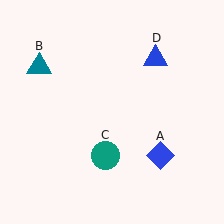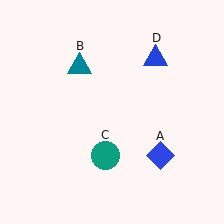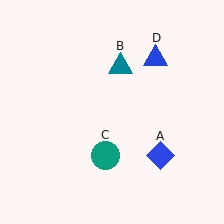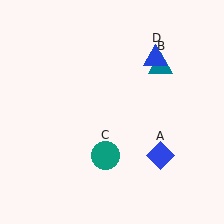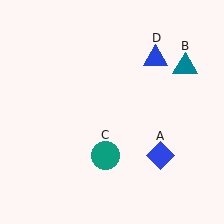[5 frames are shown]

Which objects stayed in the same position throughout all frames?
Blue diamond (object A) and teal circle (object C) and blue triangle (object D) remained stationary.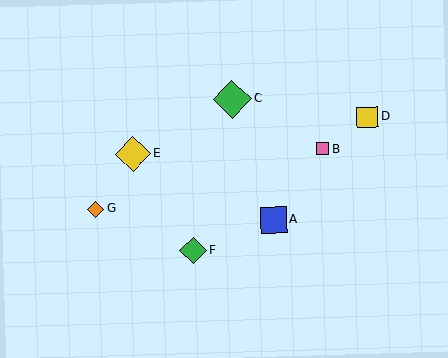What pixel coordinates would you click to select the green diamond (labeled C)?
Click at (232, 99) to select the green diamond C.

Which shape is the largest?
The green diamond (labeled C) is the largest.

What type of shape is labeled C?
Shape C is a green diamond.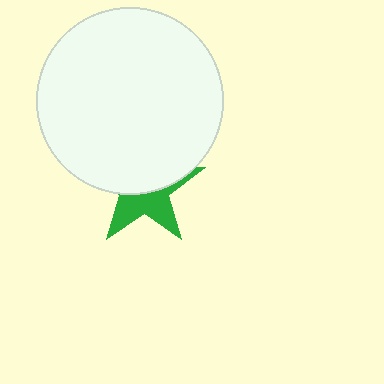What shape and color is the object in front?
The object in front is a white circle.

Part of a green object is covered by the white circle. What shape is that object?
It is a star.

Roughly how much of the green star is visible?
A small part of it is visible (roughly 44%).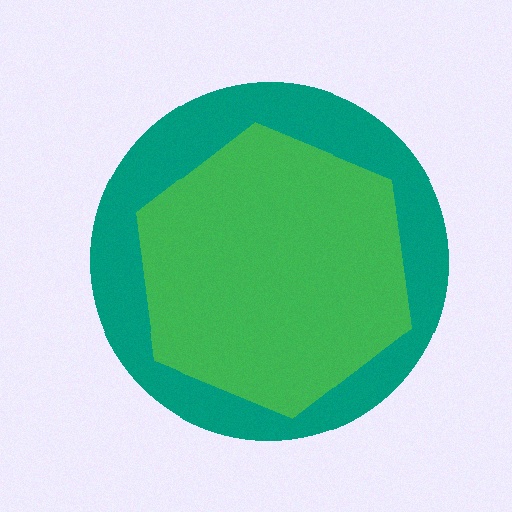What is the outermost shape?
The teal circle.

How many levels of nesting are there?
2.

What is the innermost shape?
The green hexagon.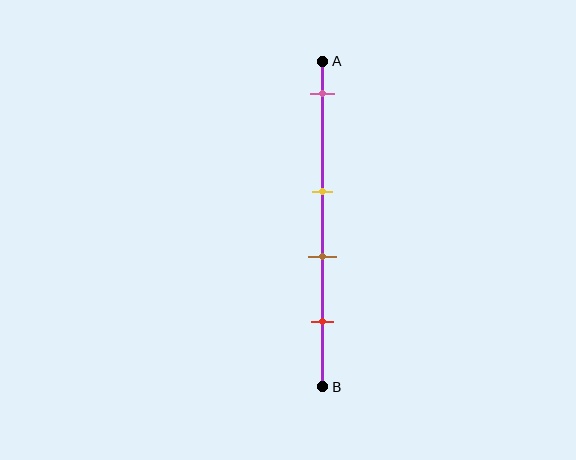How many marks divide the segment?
There are 4 marks dividing the segment.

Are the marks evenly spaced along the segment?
No, the marks are not evenly spaced.